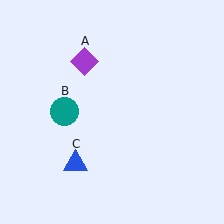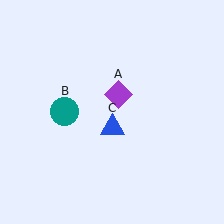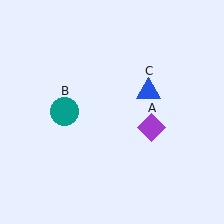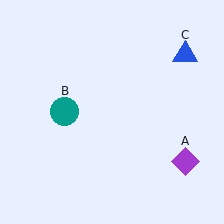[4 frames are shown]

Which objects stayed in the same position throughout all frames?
Teal circle (object B) remained stationary.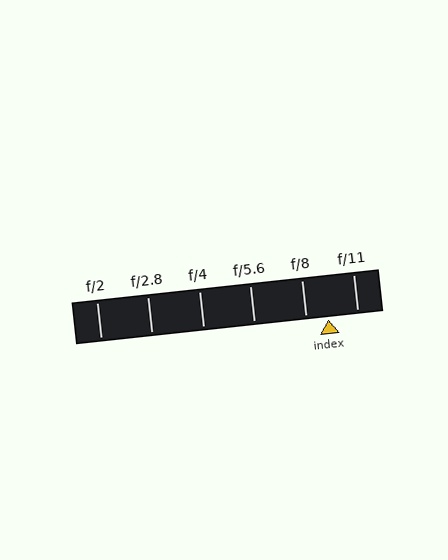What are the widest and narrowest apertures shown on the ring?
The widest aperture shown is f/2 and the narrowest is f/11.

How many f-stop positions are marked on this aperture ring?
There are 6 f-stop positions marked.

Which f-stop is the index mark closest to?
The index mark is closest to f/8.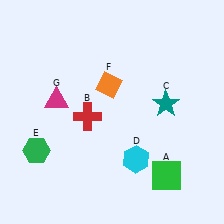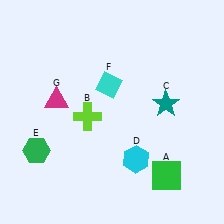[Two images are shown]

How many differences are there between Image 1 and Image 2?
There are 2 differences between the two images.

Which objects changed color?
B changed from red to lime. F changed from orange to cyan.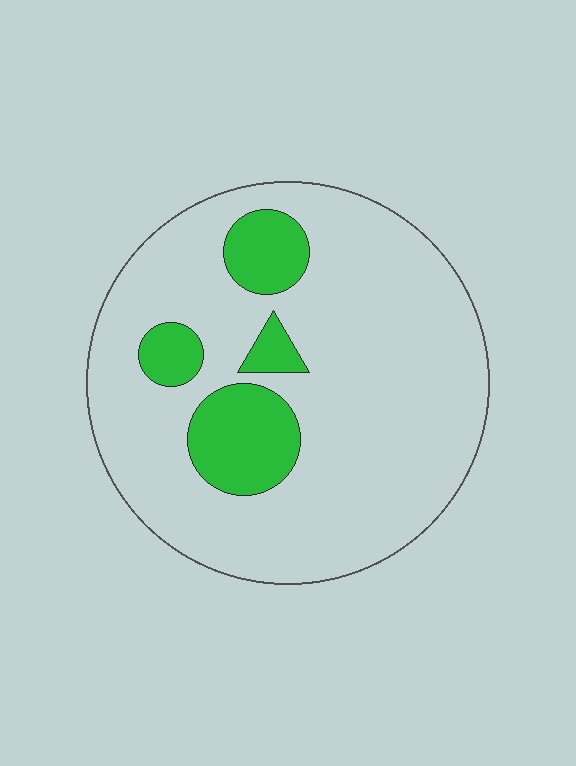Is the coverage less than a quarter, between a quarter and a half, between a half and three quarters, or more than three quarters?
Less than a quarter.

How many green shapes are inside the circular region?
4.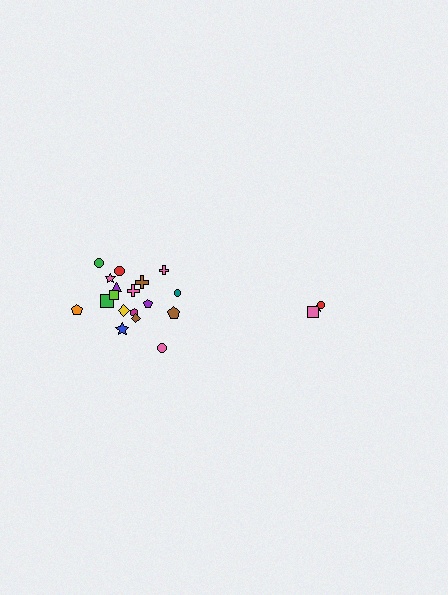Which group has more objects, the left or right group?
The left group.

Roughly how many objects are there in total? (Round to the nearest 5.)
Roughly 20 objects in total.